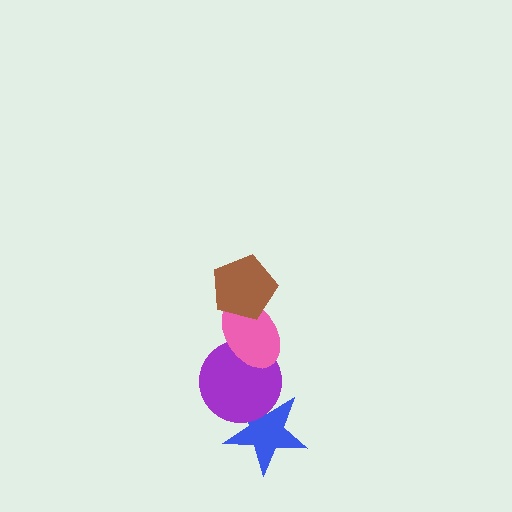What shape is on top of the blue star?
The purple circle is on top of the blue star.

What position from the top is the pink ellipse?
The pink ellipse is 2nd from the top.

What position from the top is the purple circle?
The purple circle is 3rd from the top.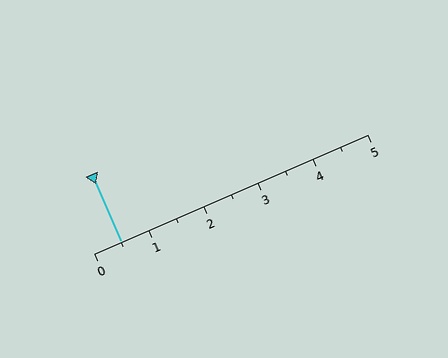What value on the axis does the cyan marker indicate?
The marker indicates approximately 0.5.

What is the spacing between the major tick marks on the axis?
The major ticks are spaced 1 apart.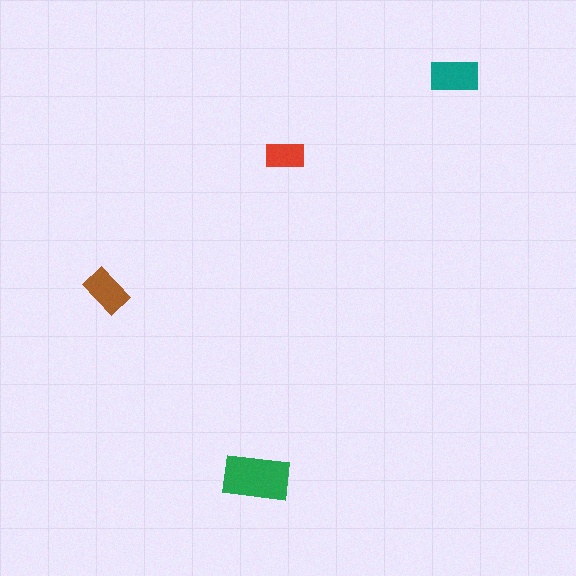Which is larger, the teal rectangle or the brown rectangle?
The teal one.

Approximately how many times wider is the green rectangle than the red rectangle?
About 1.5 times wider.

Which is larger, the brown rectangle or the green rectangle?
The green one.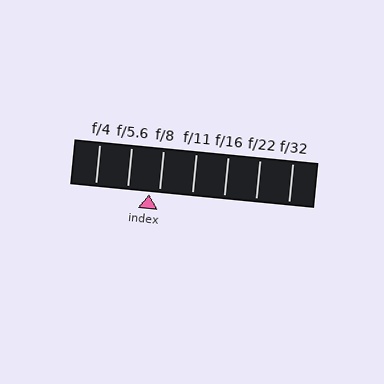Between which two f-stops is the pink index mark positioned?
The index mark is between f/5.6 and f/8.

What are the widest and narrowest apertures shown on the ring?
The widest aperture shown is f/4 and the narrowest is f/32.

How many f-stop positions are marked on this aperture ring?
There are 7 f-stop positions marked.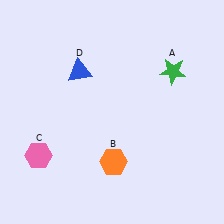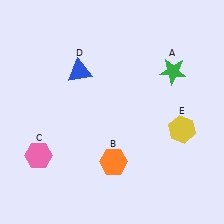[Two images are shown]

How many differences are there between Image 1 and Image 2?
There is 1 difference between the two images.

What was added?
A yellow hexagon (E) was added in Image 2.